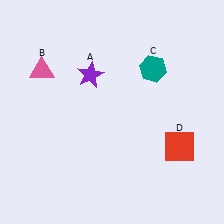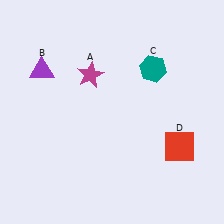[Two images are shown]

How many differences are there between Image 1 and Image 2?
There are 2 differences between the two images.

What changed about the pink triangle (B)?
In Image 1, B is pink. In Image 2, it changed to purple.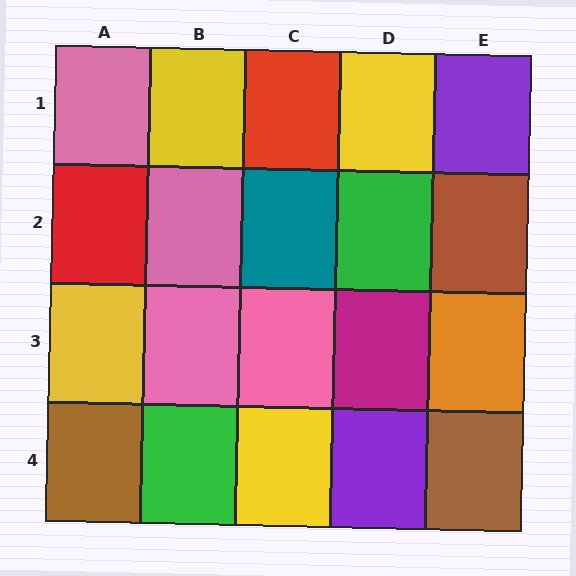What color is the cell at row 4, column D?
Purple.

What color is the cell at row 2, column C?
Teal.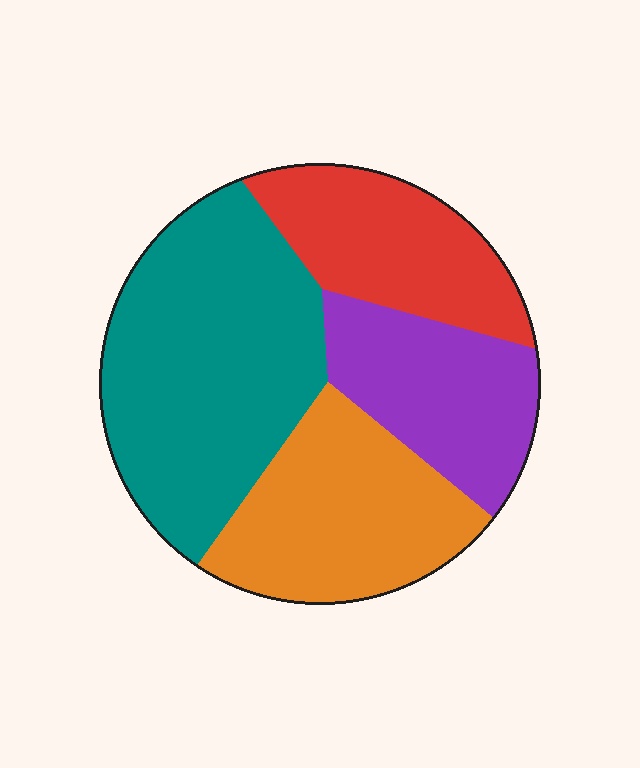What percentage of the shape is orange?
Orange covers roughly 25% of the shape.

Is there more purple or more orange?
Orange.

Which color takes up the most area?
Teal, at roughly 40%.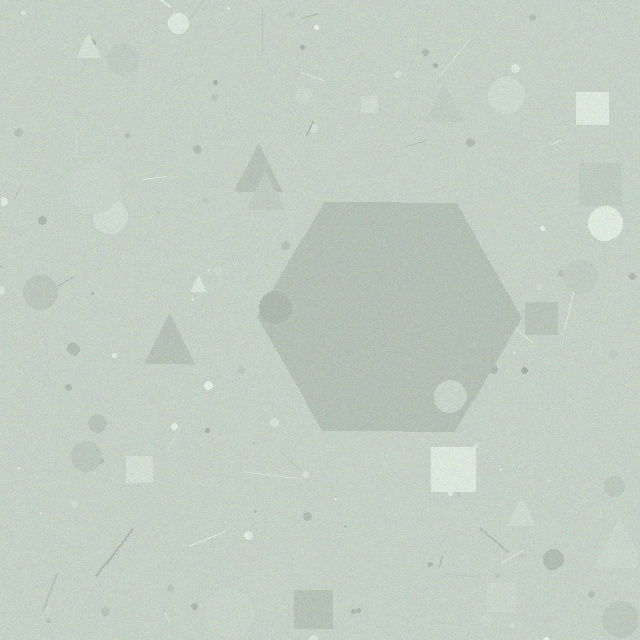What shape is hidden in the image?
A hexagon is hidden in the image.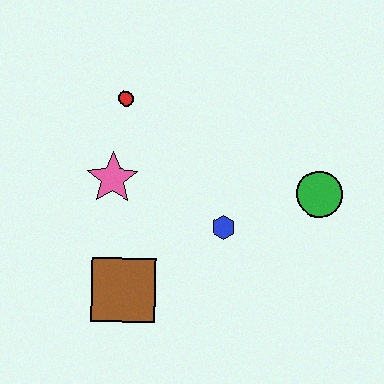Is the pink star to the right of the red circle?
No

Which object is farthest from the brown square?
The green circle is farthest from the brown square.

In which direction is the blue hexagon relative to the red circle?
The blue hexagon is below the red circle.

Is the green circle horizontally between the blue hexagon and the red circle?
No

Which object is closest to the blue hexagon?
The green circle is closest to the blue hexagon.